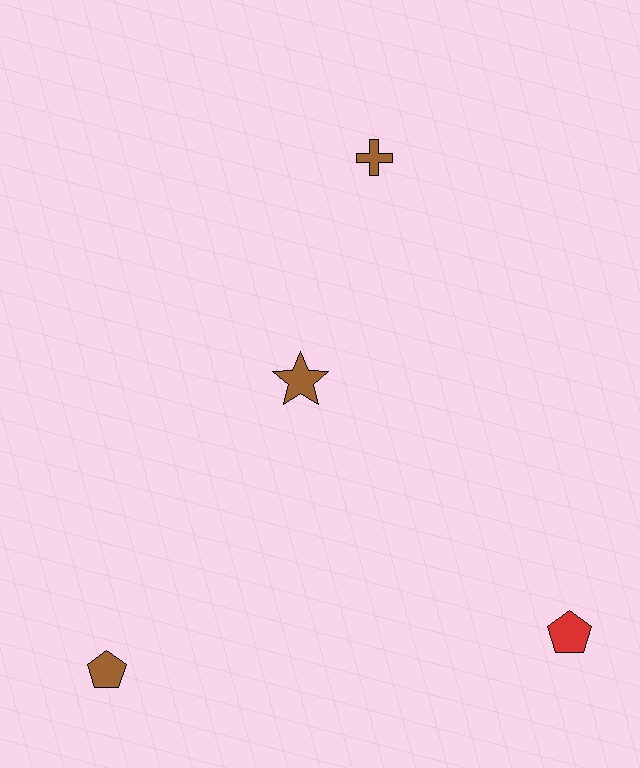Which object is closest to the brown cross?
The brown star is closest to the brown cross.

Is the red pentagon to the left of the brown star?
No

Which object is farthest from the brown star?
The red pentagon is farthest from the brown star.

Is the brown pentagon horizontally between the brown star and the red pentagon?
No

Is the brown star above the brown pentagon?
Yes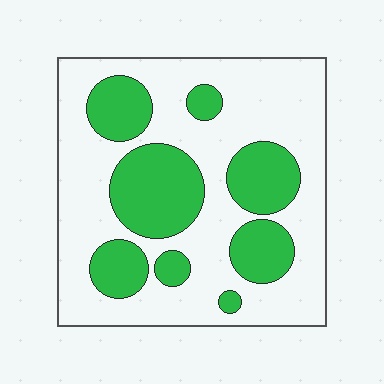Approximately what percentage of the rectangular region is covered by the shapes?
Approximately 35%.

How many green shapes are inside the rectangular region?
8.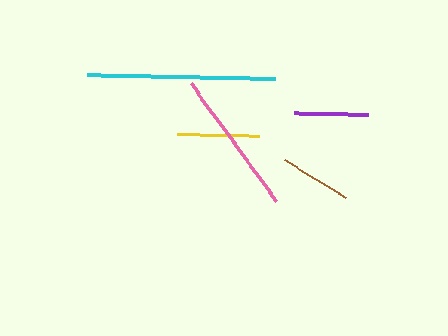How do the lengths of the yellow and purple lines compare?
The yellow and purple lines are approximately the same length.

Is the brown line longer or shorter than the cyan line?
The cyan line is longer than the brown line.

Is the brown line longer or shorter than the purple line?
The purple line is longer than the brown line.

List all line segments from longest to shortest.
From longest to shortest: cyan, pink, yellow, purple, brown.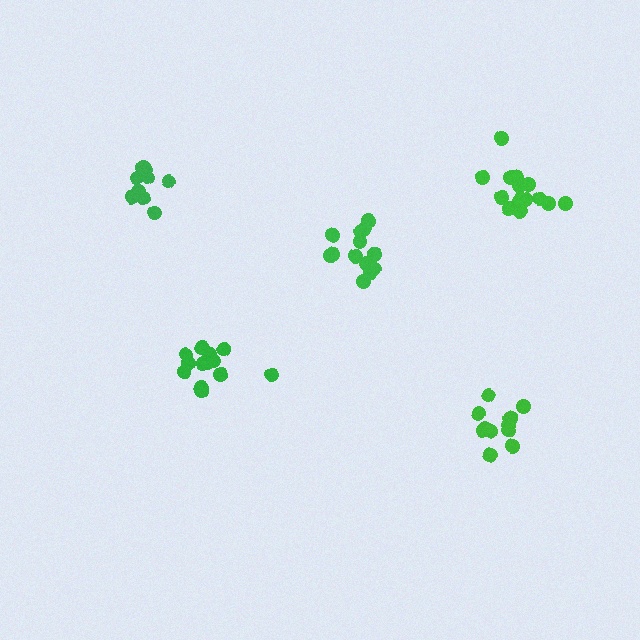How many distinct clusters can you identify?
There are 5 distinct clusters.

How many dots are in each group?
Group 1: 15 dots, Group 2: 12 dots, Group 3: 9 dots, Group 4: 13 dots, Group 5: 14 dots (63 total).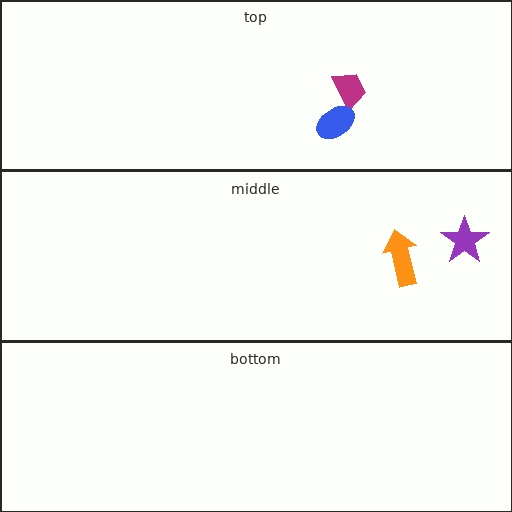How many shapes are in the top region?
2.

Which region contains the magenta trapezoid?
The top region.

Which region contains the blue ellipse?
The top region.